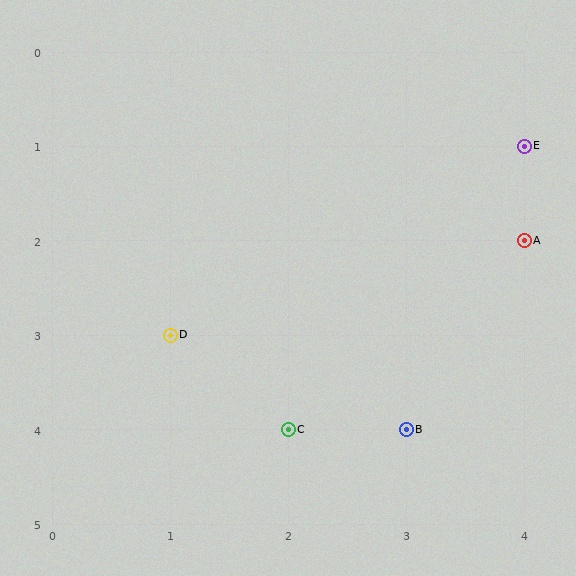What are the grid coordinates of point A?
Point A is at grid coordinates (4, 2).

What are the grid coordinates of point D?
Point D is at grid coordinates (1, 3).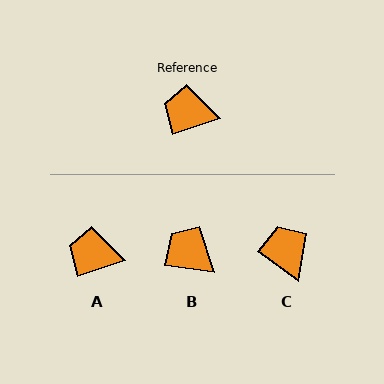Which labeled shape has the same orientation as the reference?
A.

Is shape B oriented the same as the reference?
No, it is off by about 27 degrees.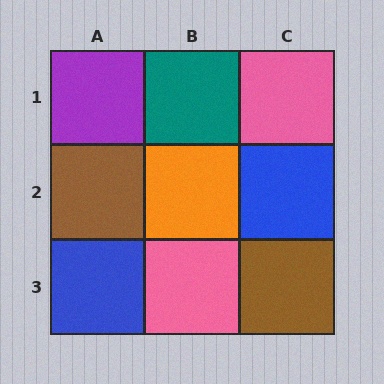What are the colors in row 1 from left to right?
Purple, teal, pink.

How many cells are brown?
2 cells are brown.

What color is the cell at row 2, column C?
Blue.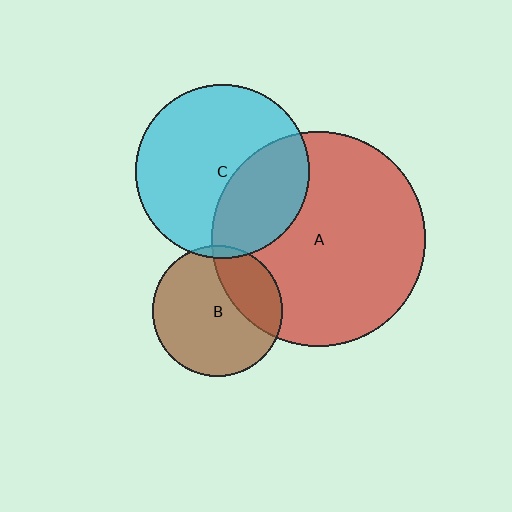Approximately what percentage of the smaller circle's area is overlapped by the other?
Approximately 30%.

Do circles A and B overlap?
Yes.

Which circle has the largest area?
Circle A (red).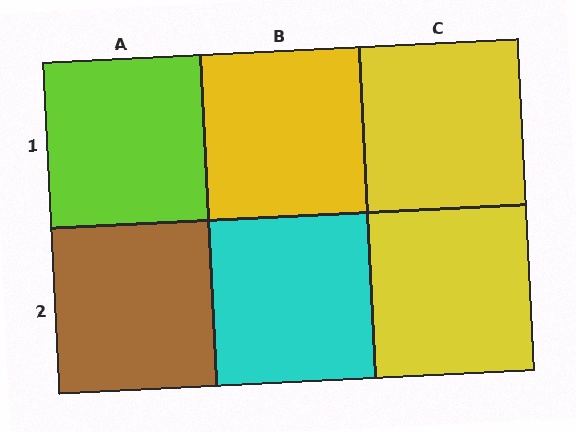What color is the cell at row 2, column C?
Yellow.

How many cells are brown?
1 cell is brown.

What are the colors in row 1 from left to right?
Lime, yellow, yellow.